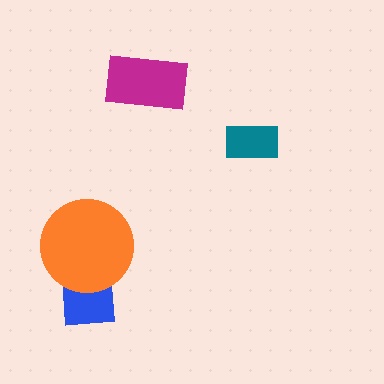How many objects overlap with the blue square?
1 object overlaps with the blue square.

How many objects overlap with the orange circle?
1 object overlaps with the orange circle.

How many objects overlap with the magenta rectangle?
0 objects overlap with the magenta rectangle.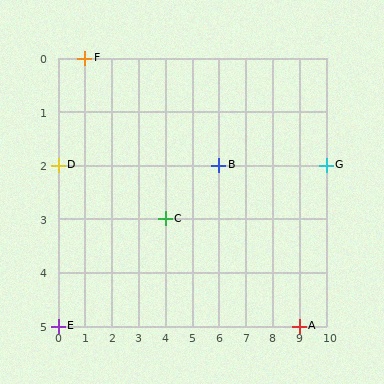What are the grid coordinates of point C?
Point C is at grid coordinates (4, 3).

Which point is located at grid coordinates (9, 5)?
Point A is at (9, 5).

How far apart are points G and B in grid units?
Points G and B are 4 columns apart.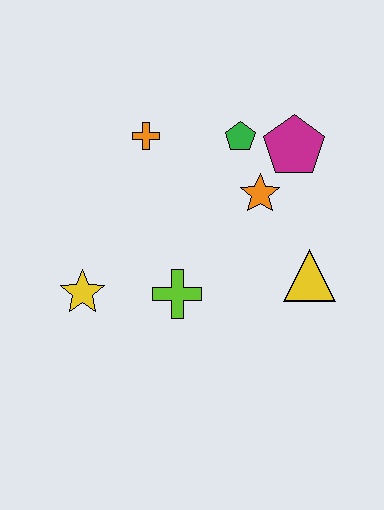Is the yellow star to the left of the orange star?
Yes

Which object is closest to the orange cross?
The green pentagon is closest to the orange cross.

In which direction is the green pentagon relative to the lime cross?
The green pentagon is above the lime cross.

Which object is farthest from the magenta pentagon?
The yellow star is farthest from the magenta pentagon.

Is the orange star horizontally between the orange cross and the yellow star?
No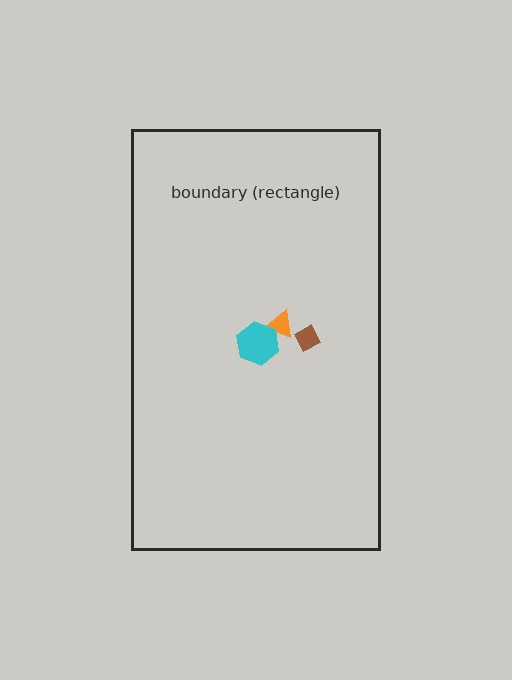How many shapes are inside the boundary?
3 inside, 0 outside.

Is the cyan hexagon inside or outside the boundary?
Inside.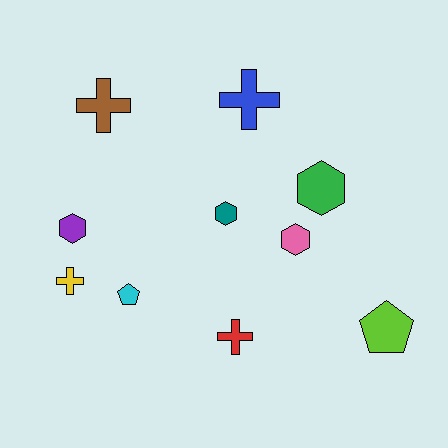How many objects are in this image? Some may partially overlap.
There are 10 objects.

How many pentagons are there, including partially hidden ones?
There are 2 pentagons.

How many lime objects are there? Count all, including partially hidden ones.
There is 1 lime object.